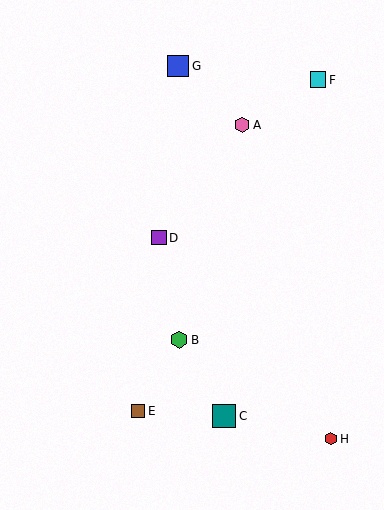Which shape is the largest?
The teal square (labeled C) is the largest.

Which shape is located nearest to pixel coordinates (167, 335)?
The green hexagon (labeled B) at (179, 340) is nearest to that location.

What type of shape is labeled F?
Shape F is a cyan square.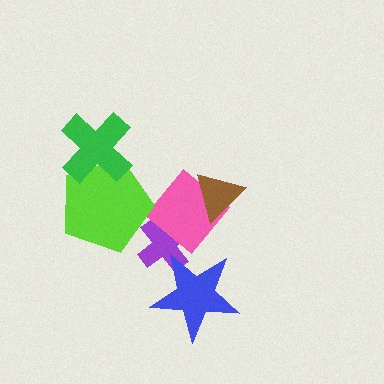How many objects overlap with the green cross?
1 object overlaps with the green cross.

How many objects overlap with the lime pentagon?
1 object overlaps with the lime pentagon.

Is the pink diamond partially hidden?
Yes, it is partially covered by another shape.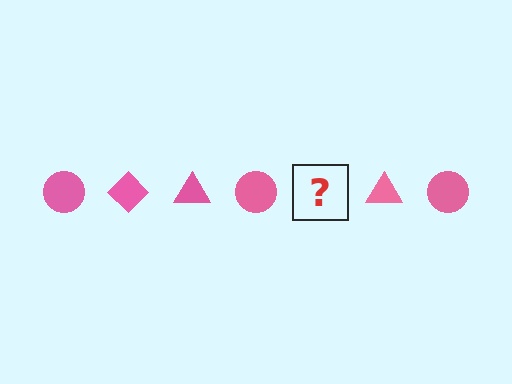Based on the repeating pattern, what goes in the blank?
The blank should be a pink diamond.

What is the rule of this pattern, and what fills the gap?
The rule is that the pattern cycles through circle, diamond, triangle shapes in pink. The gap should be filled with a pink diamond.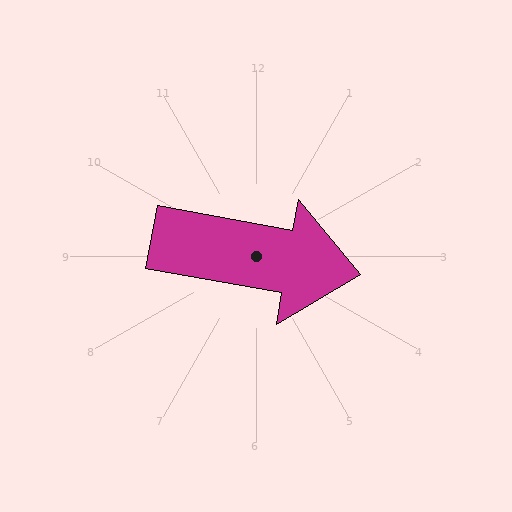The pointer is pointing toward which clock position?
Roughly 3 o'clock.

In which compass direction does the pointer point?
East.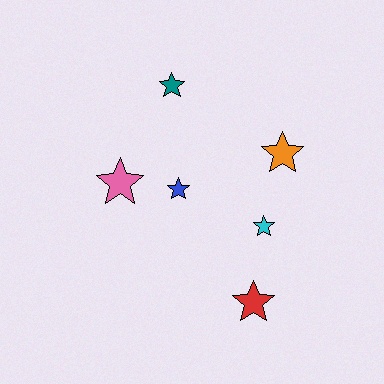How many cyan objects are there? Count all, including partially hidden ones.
There is 1 cyan object.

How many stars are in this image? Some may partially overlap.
There are 6 stars.